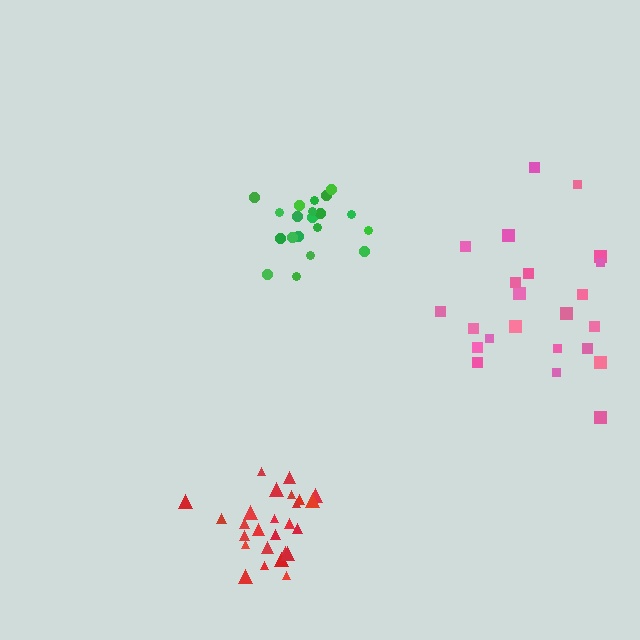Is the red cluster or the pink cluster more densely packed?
Red.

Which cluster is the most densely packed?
Red.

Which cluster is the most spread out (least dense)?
Pink.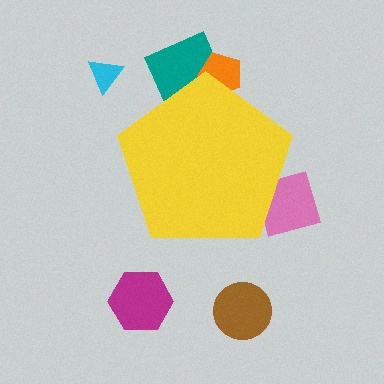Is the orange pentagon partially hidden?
Yes, the orange pentagon is partially hidden behind the yellow pentagon.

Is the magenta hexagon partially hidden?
No, the magenta hexagon is fully visible.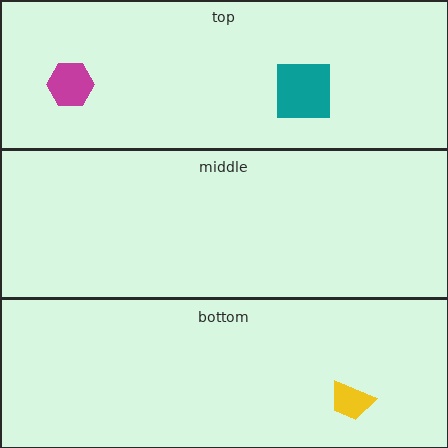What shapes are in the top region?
The magenta hexagon, the teal square.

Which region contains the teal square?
The top region.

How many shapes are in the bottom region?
1.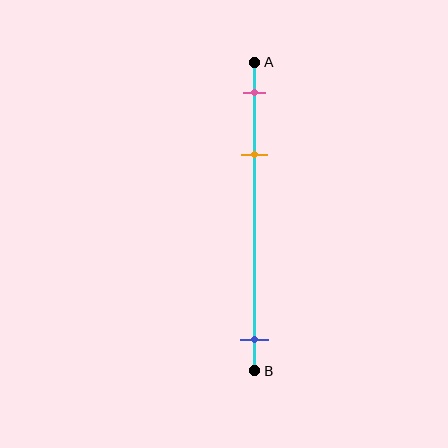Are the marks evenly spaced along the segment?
No, the marks are not evenly spaced.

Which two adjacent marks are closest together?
The pink and orange marks are the closest adjacent pair.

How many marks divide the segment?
There are 3 marks dividing the segment.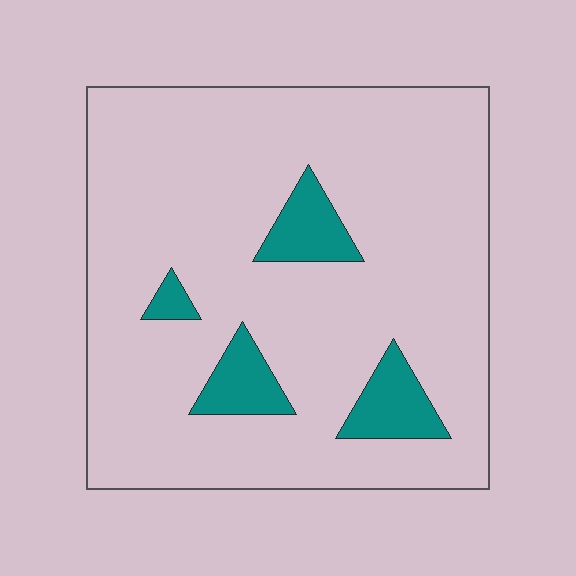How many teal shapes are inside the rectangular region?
4.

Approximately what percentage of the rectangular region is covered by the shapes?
Approximately 10%.